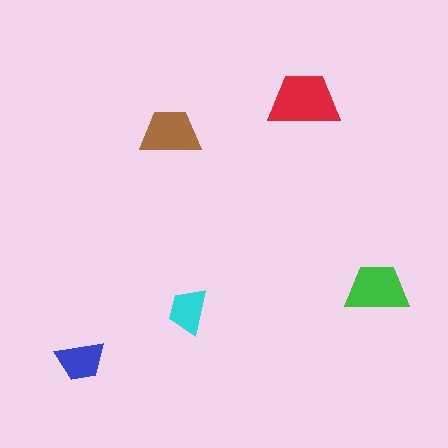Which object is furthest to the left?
The blue trapezoid is leftmost.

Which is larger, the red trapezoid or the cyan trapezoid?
The red one.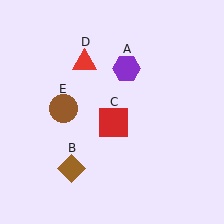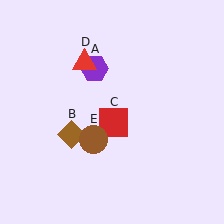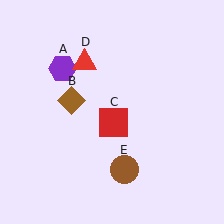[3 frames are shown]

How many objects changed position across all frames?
3 objects changed position: purple hexagon (object A), brown diamond (object B), brown circle (object E).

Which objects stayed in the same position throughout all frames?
Red square (object C) and red triangle (object D) remained stationary.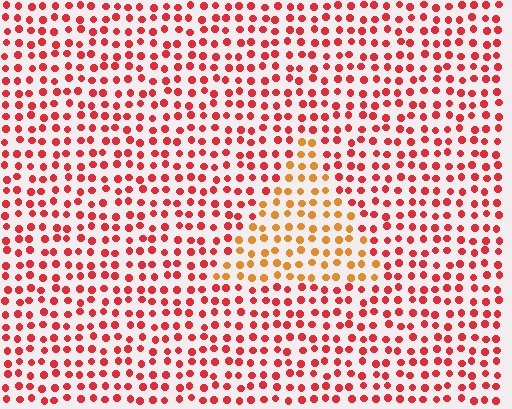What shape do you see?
I see a triangle.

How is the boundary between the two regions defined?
The boundary is defined purely by a slight shift in hue (about 37 degrees). Spacing, size, and orientation are identical on both sides.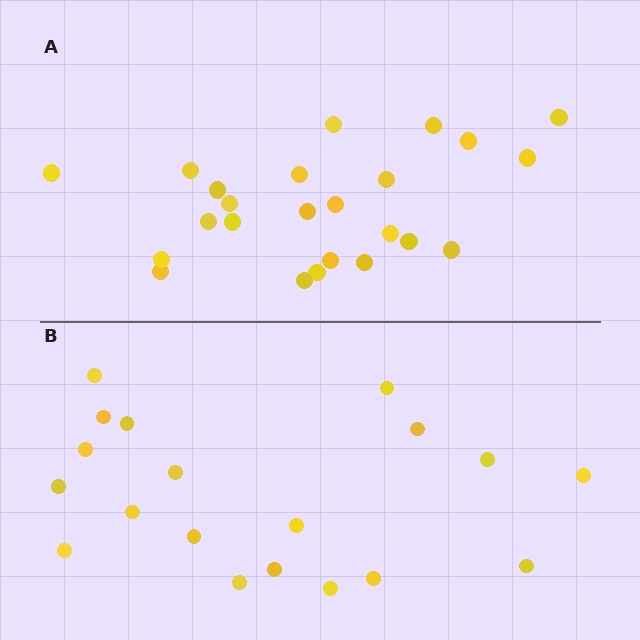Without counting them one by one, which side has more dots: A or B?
Region A (the top region) has more dots.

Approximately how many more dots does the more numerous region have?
Region A has about 5 more dots than region B.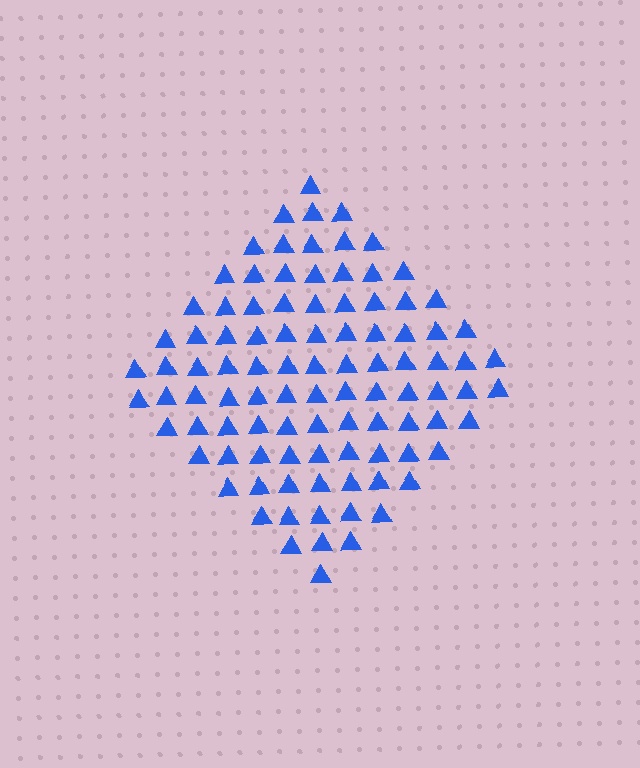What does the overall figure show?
The overall figure shows a diamond.